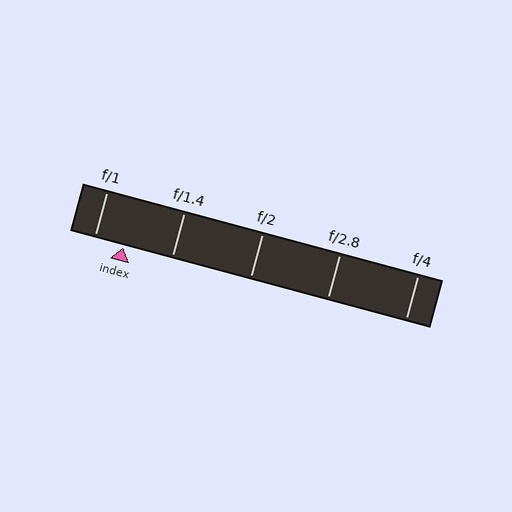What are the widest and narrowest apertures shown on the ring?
The widest aperture shown is f/1 and the narrowest is f/4.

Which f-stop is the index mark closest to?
The index mark is closest to f/1.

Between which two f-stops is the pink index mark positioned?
The index mark is between f/1 and f/1.4.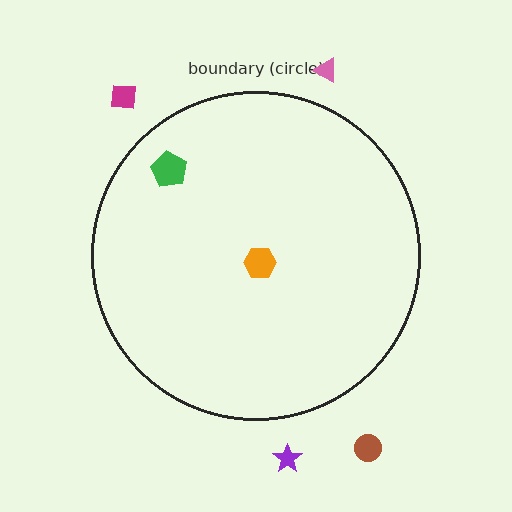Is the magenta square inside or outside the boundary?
Outside.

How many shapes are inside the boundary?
2 inside, 4 outside.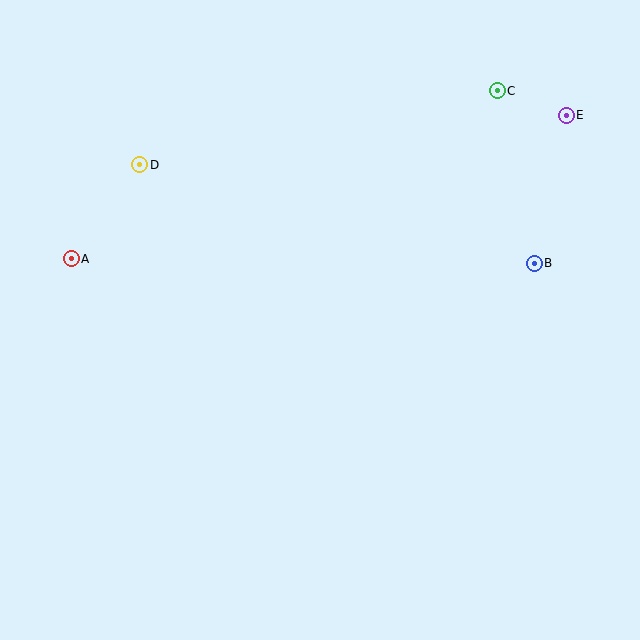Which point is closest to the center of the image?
Point B at (534, 263) is closest to the center.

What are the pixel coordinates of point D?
Point D is at (140, 165).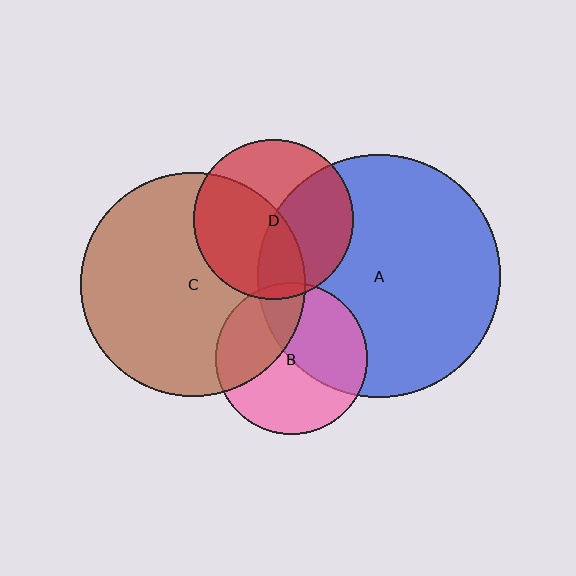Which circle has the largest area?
Circle A (blue).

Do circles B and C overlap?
Yes.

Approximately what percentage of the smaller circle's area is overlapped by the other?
Approximately 35%.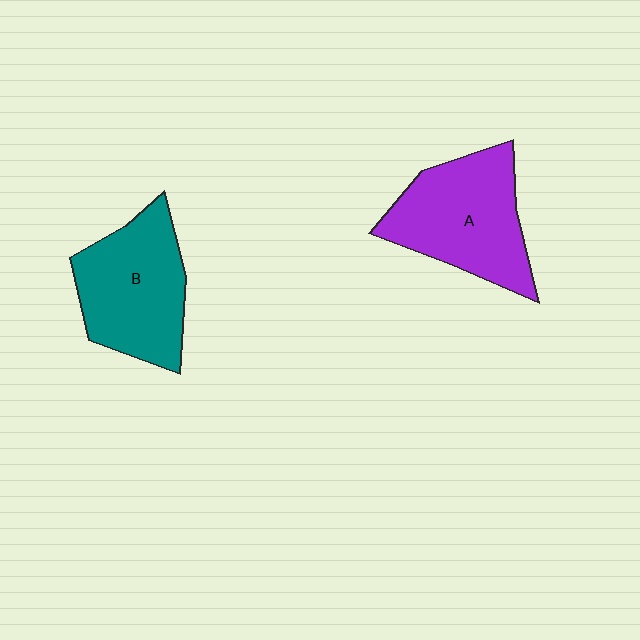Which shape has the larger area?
Shape A (purple).